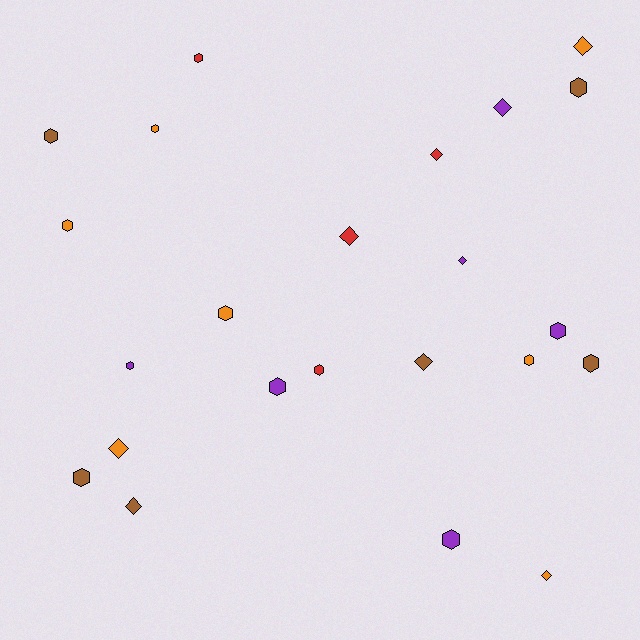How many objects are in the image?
There are 23 objects.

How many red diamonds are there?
There are 2 red diamonds.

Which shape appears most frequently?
Hexagon, with 14 objects.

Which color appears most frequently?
Orange, with 7 objects.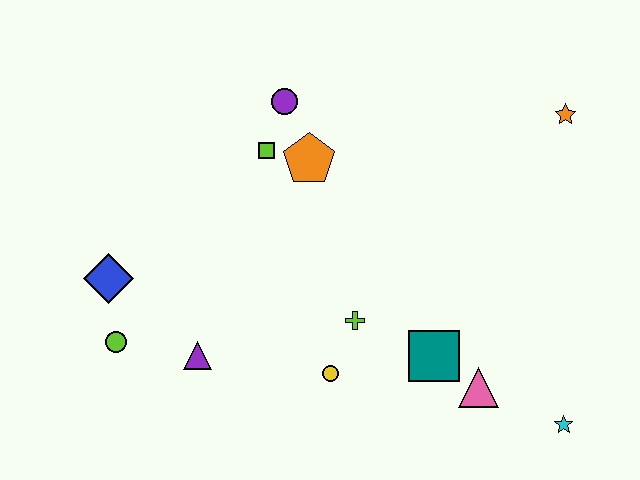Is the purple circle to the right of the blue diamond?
Yes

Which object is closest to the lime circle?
The blue diamond is closest to the lime circle.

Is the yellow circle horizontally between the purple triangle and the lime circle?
No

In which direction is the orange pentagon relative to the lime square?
The orange pentagon is to the right of the lime square.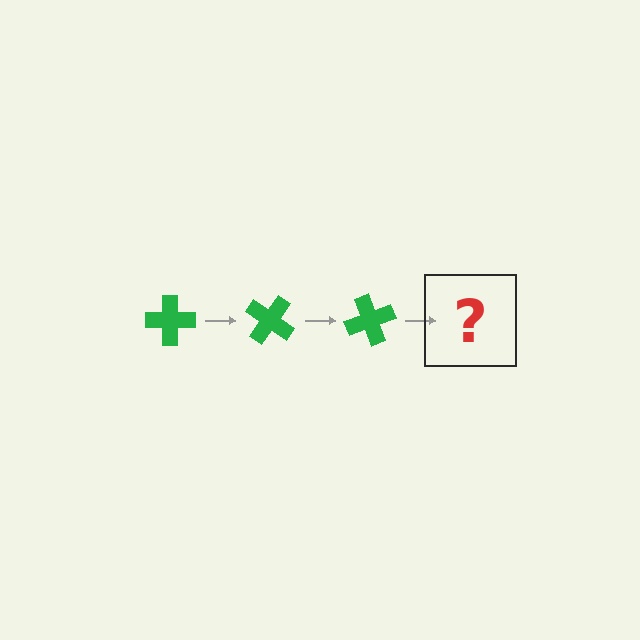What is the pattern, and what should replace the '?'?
The pattern is that the cross rotates 35 degrees each step. The '?' should be a green cross rotated 105 degrees.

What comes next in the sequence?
The next element should be a green cross rotated 105 degrees.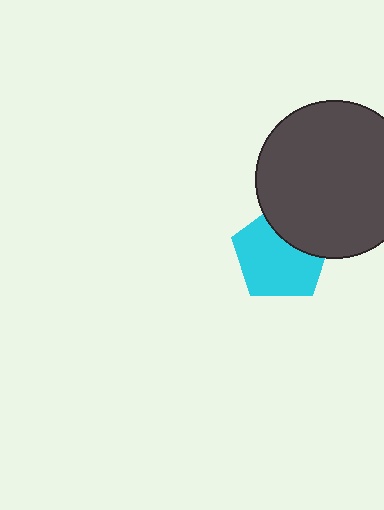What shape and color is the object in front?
The object in front is a dark gray circle.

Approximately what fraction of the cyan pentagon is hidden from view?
Roughly 30% of the cyan pentagon is hidden behind the dark gray circle.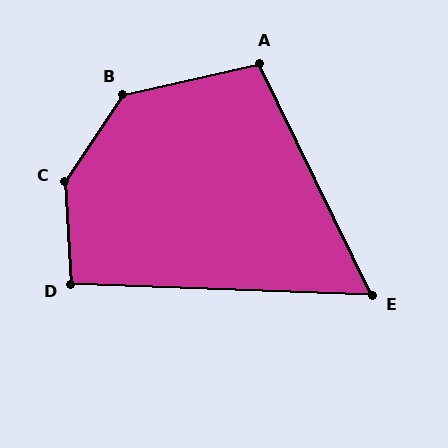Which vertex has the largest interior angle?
C, at approximately 143 degrees.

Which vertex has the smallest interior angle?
E, at approximately 62 degrees.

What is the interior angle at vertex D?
Approximately 95 degrees (obtuse).